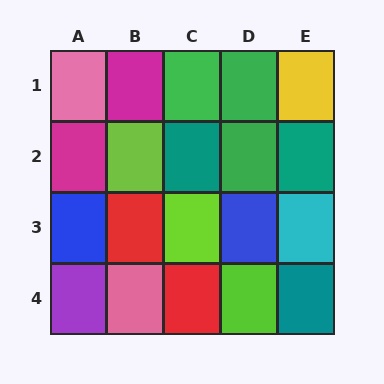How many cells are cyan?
1 cell is cyan.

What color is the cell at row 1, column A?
Pink.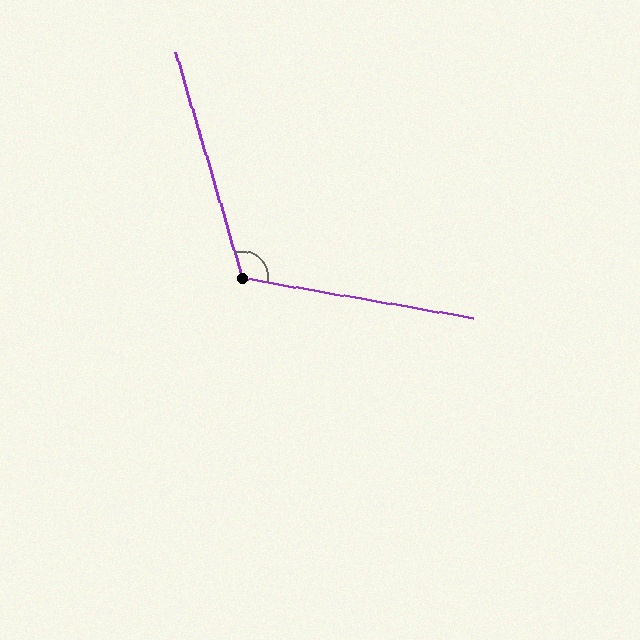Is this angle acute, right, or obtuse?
It is obtuse.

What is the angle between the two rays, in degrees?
Approximately 116 degrees.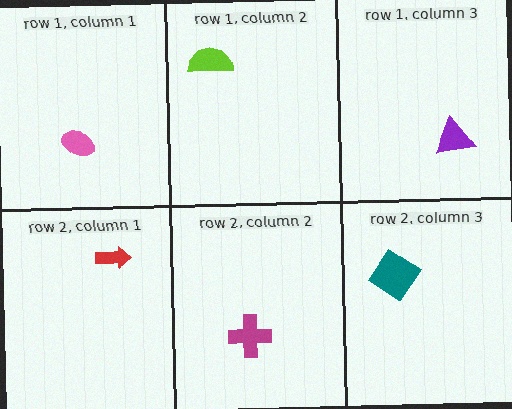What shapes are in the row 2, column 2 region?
The magenta cross.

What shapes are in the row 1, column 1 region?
The pink ellipse.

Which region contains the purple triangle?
The row 1, column 3 region.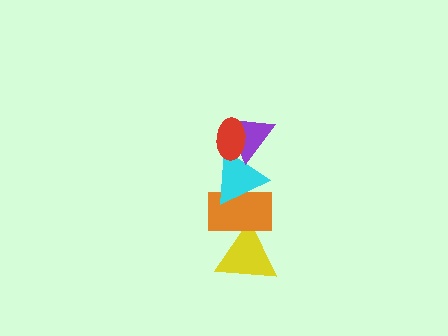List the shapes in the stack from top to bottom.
From top to bottom: the red ellipse, the purple triangle, the cyan triangle, the orange rectangle, the yellow triangle.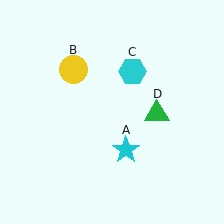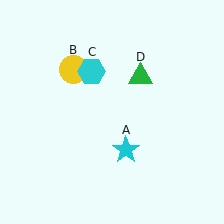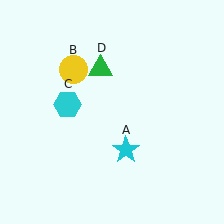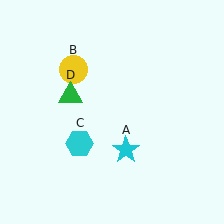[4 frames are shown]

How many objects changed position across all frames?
2 objects changed position: cyan hexagon (object C), green triangle (object D).